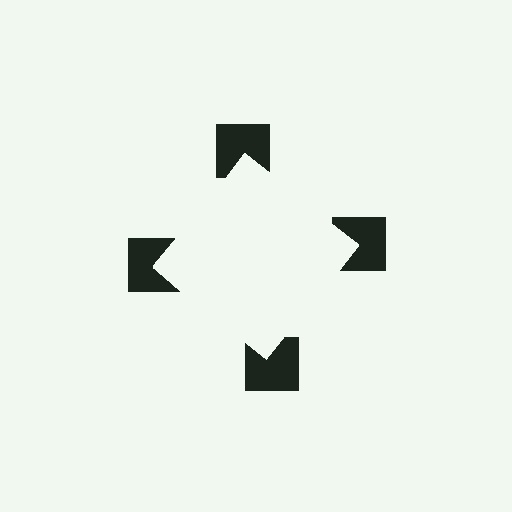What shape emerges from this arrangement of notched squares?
An illusory square — its edges are inferred from the aligned wedge cuts in the notched squares, not physically drawn.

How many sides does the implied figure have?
4 sides.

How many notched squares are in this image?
There are 4 — one at each vertex of the illusory square.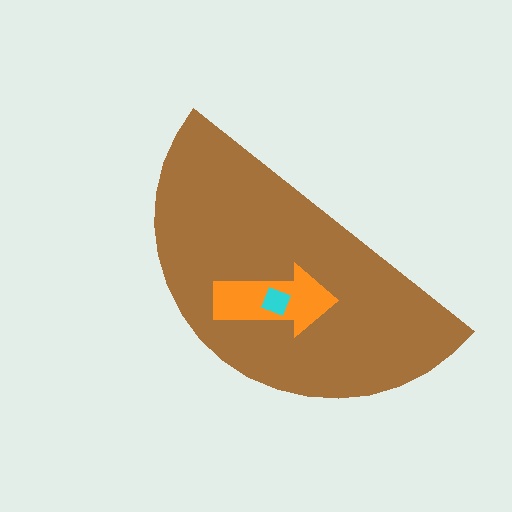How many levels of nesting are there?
3.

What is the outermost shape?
The brown semicircle.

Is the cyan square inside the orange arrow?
Yes.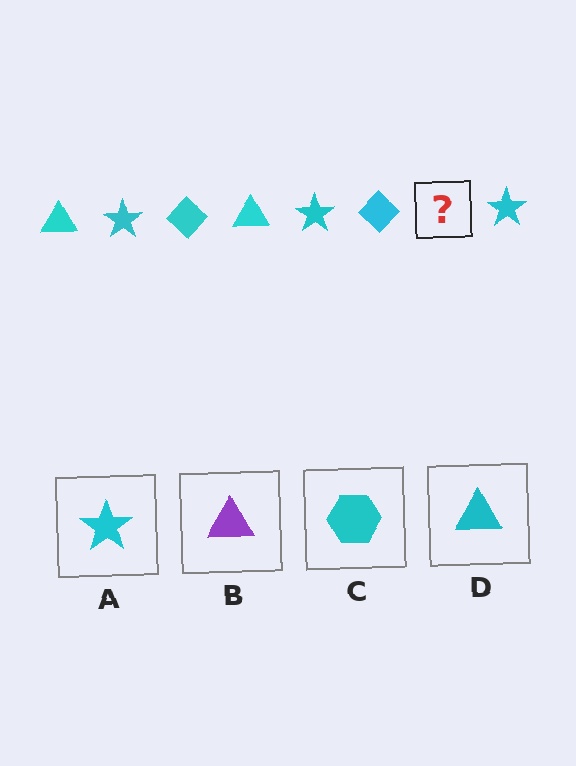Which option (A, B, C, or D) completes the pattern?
D.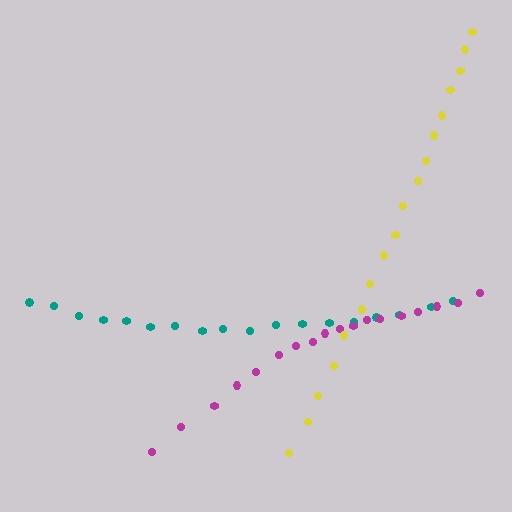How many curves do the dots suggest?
There are 3 distinct paths.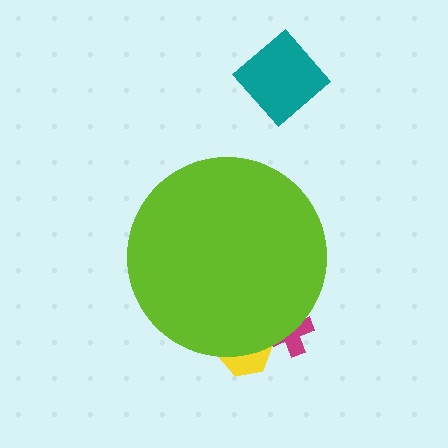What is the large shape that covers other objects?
A lime circle.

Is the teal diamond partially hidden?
No, the teal diamond is fully visible.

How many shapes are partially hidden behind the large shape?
2 shapes are partially hidden.